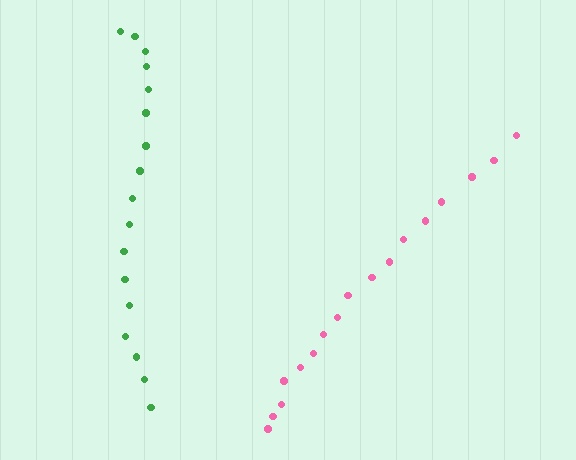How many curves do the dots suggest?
There are 2 distinct paths.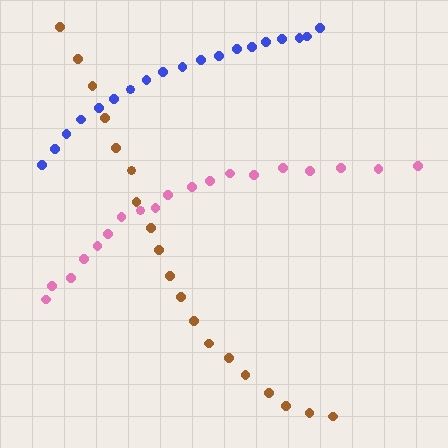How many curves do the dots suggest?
There are 3 distinct paths.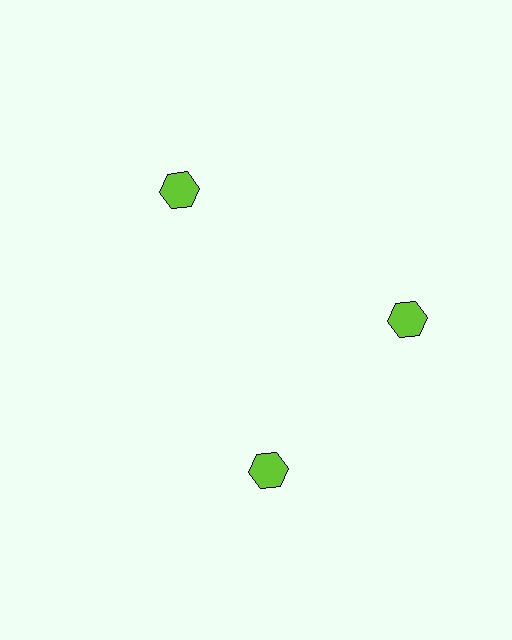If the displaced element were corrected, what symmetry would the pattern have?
It would have 3-fold rotational symmetry — the pattern would map onto itself every 120 degrees.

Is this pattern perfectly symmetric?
No. The 3 lime hexagons are arranged in a ring, but one element near the 7 o'clock position is rotated out of alignment along the ring, breaking the 3-fold rotational symmetry.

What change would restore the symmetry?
The symmetry would be restored by rotating it back into even spacing with its neighbors so that all 3 hexagons sit at equal angles and equal distance from the center.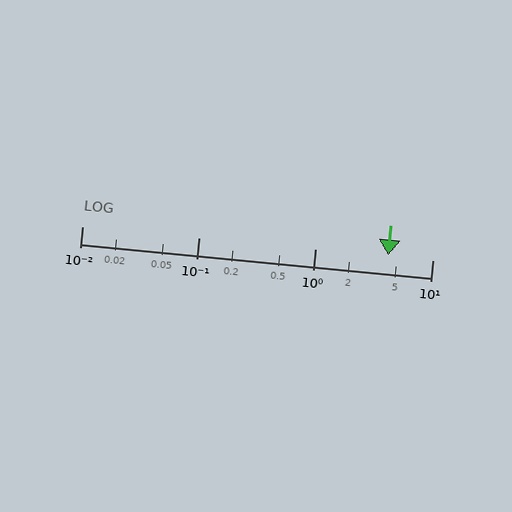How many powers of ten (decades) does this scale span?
The scale spans 3 decades, from 0.01 to 10.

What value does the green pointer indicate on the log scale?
The pointer indicates approximately 4.2.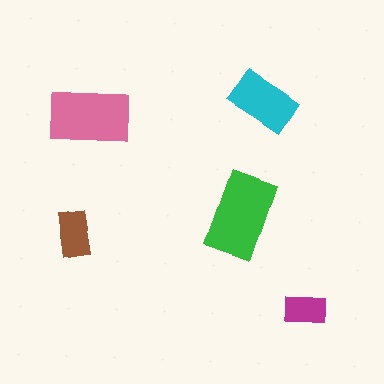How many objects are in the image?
There are 5 objects in the image.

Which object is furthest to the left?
The brown rectangle is leftmost.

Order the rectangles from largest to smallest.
the green one, the pink one, the cyan one, the brown one, the magenta one.